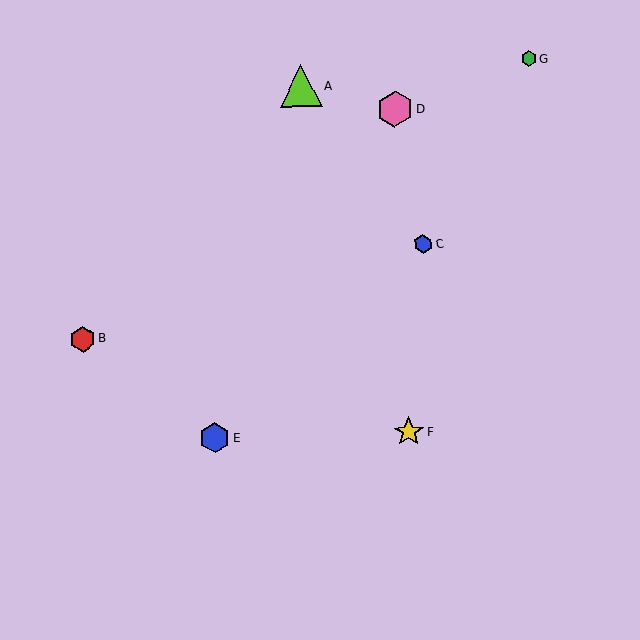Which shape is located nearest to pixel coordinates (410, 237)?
The blue hexagon (labeled C) at (423, 244) is nearest to that location.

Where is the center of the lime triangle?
The center of the lime triangle is at (300, 86).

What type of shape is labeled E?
Shape E is a blue hexagon.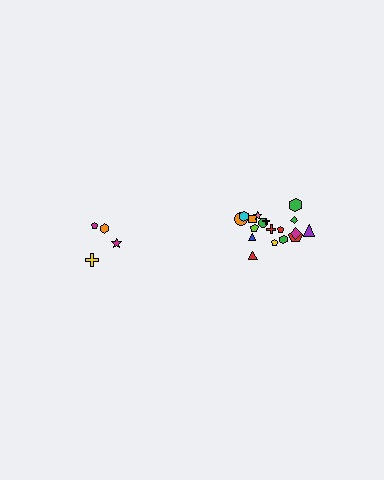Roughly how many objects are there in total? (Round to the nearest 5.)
Roughly 20 objects in total.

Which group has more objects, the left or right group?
The right group.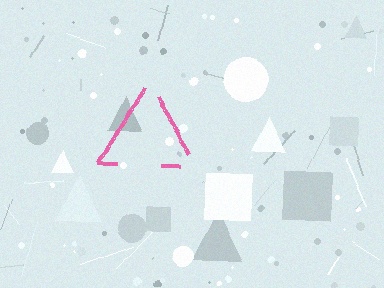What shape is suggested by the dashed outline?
The dashed outline suggests a triangle.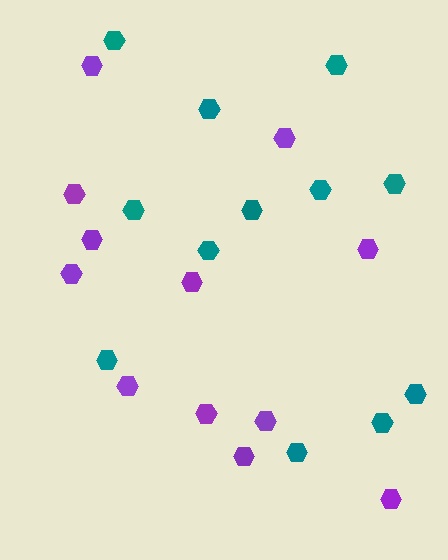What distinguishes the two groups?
There are 2 groups: one group of teal hexagons (12) and one group of purple hexagons (12).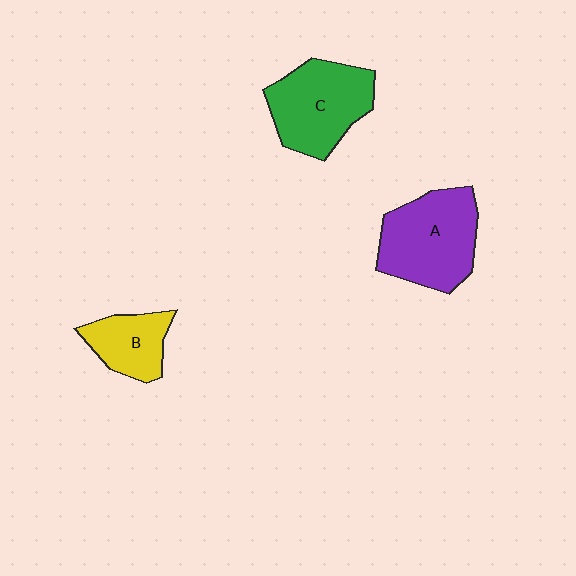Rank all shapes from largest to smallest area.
From largest to smallest: A (purple), C (green), B (yellow).